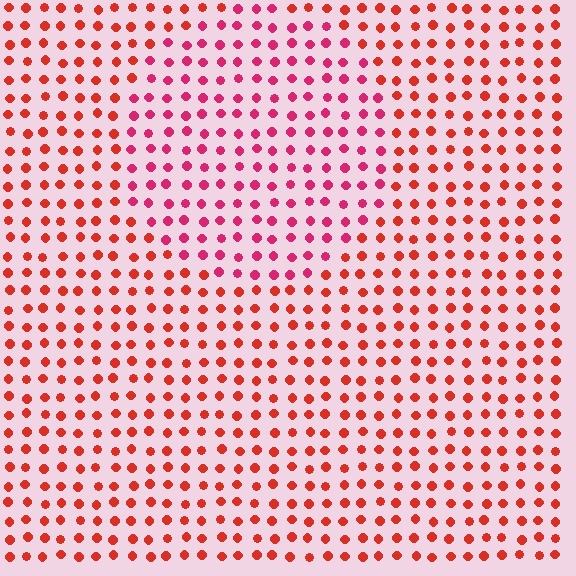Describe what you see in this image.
The image is filled with small red elements in a uniform arrangement. A circle-shaped region is visible where the elements are tinted to a slightly different hue, forming a subtle color boundary.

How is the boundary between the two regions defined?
The boundary is defined purely by a slight shift in hue (about 28 degrees). Spacing, size, and orientation are identical on both sides.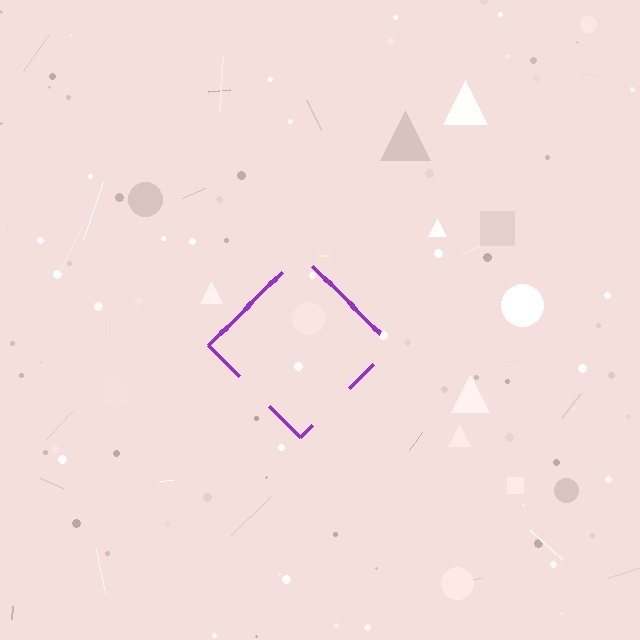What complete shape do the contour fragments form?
The contour fragments form a diamond.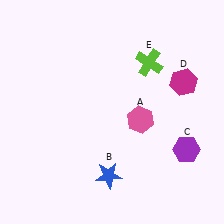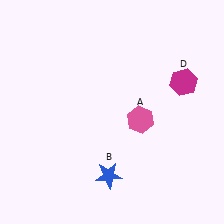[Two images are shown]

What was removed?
The lime cross (E), the purple hexagon (C) were removed in Image 2.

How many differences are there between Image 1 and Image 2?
There are 2 differences between the two images.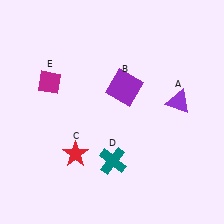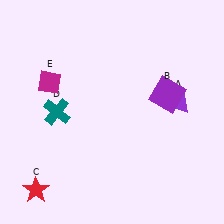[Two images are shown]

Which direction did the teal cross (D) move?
The teal cross (D) moved left.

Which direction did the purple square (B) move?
The purple square (B) moved right.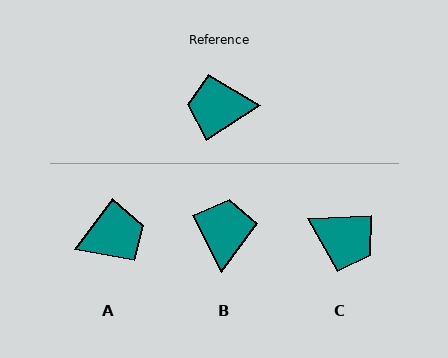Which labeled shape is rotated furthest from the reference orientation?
A, about 159 degrees away.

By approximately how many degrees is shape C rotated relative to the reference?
Approximately 151 degrees counter-clockwise.